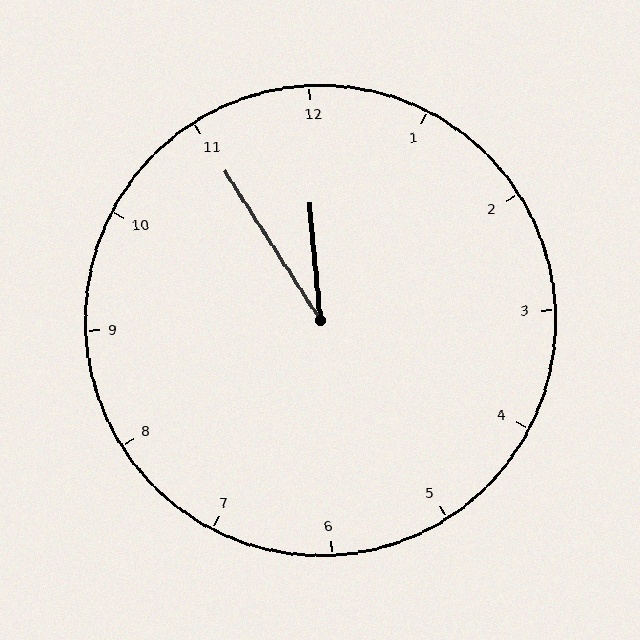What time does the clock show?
11:55.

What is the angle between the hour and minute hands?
Approximately 28 degrees.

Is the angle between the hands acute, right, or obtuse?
It is acute.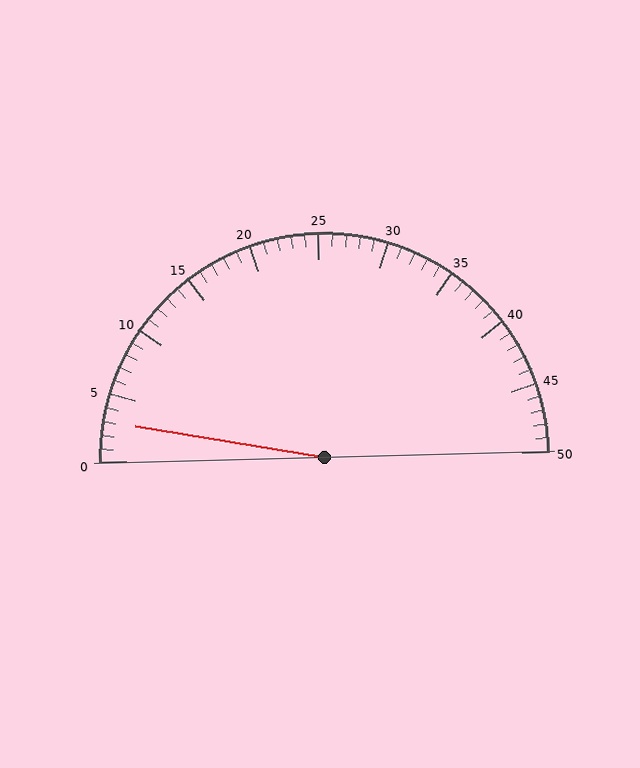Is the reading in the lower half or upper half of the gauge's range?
The reading is in the lower half of the range (0 to 50).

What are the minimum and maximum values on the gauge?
The gauge ranges from 0 to 50.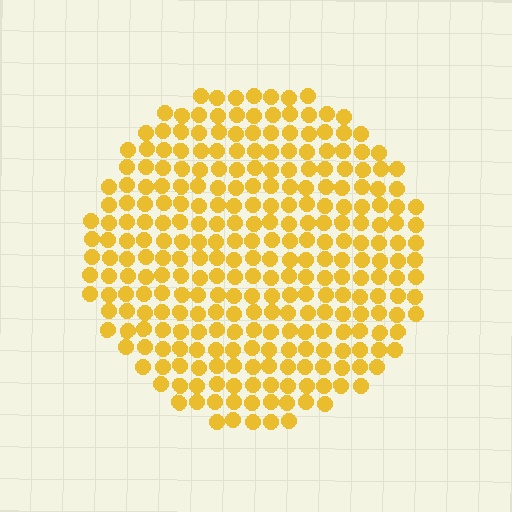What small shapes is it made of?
It is made of small circles.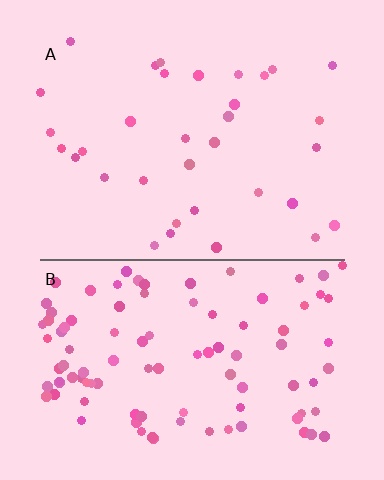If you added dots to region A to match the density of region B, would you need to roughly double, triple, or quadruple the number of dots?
Approximately triple.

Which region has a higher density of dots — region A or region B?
B (the bottom).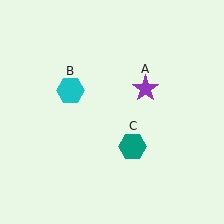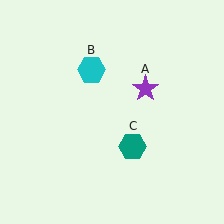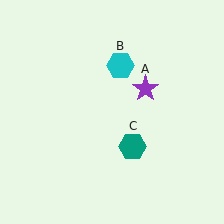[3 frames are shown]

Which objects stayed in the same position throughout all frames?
Purple star (object A) and teal hexagon (object C) remained stationary.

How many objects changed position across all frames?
1 object changed position: cyan hexagon (object B).